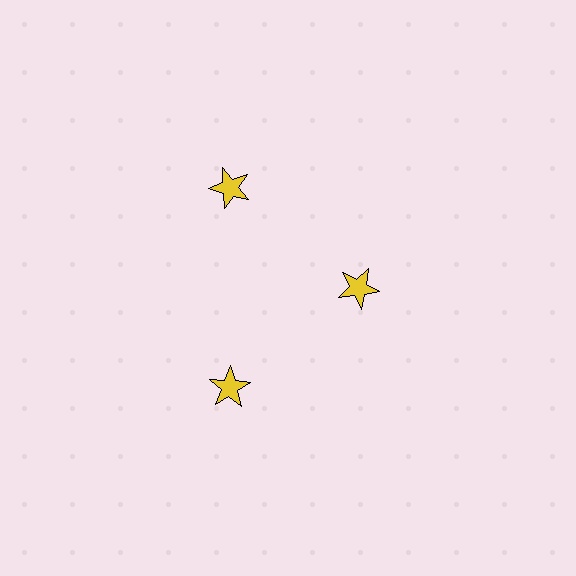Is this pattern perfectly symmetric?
No. The 3 yellow stars are arranged in a ring, but one element near the 3 o'clock position is pulled inward toward the center, breaking the 3-fold rotational symmetry.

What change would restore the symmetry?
The symmetry would be restored by moving it outward, back onto the ring so that all 3 stars sit at equal angles and equal distance from the center.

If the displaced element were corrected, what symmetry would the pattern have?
It would have 3-fold rotational symmetry — the pattern would map onto itself every 120 degrees.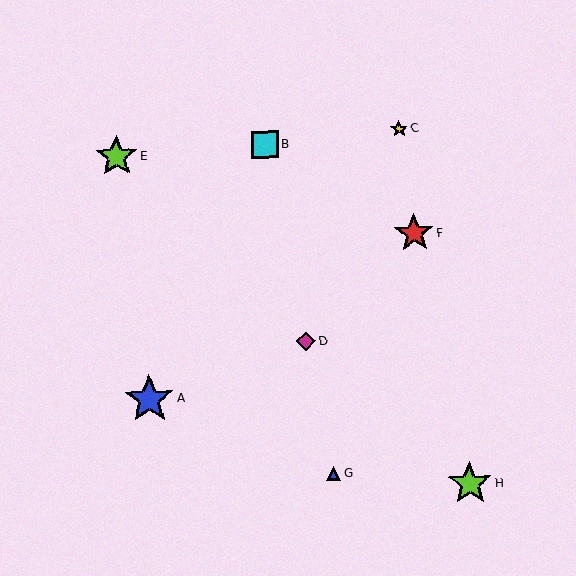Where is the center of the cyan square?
The center of the cyan square is at (265, 144).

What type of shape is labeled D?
Shape D is a magenta diamond.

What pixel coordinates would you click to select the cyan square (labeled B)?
Click at (265, 144) to select the cyan square B.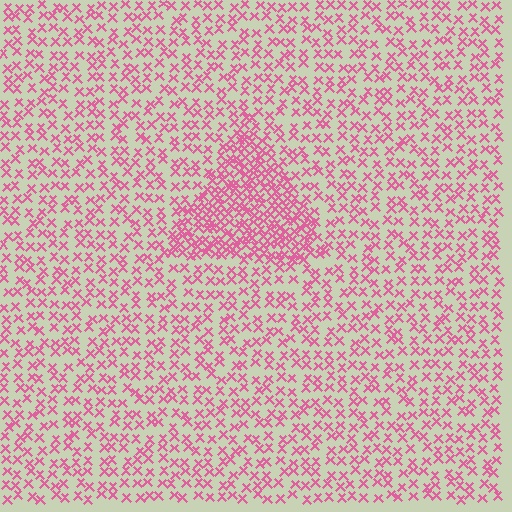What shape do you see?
I see a triangle.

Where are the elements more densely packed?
The elements are more densely packed inside the triangle boundary.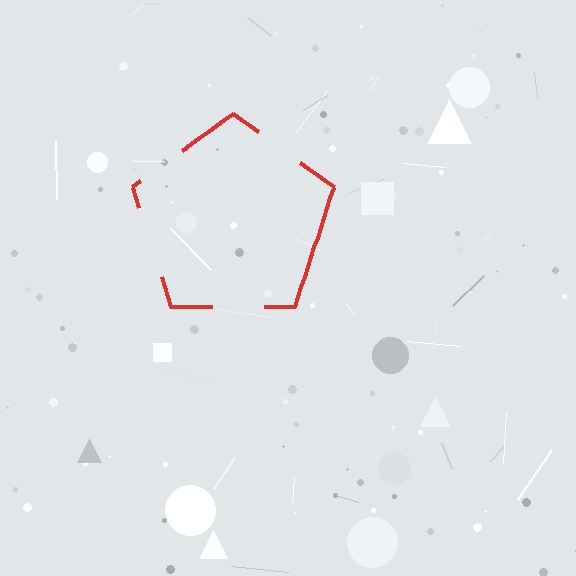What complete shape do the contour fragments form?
The contour fragments form a pentagon.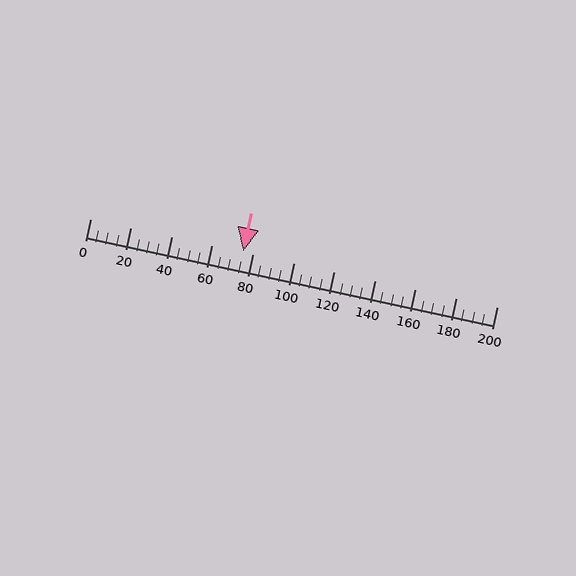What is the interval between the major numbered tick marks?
The major tick marks are spaced 20 units apart.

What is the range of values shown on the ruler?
The ruler shows values from 0 to 200.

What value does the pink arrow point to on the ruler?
The pink arrow points to approximately 75.